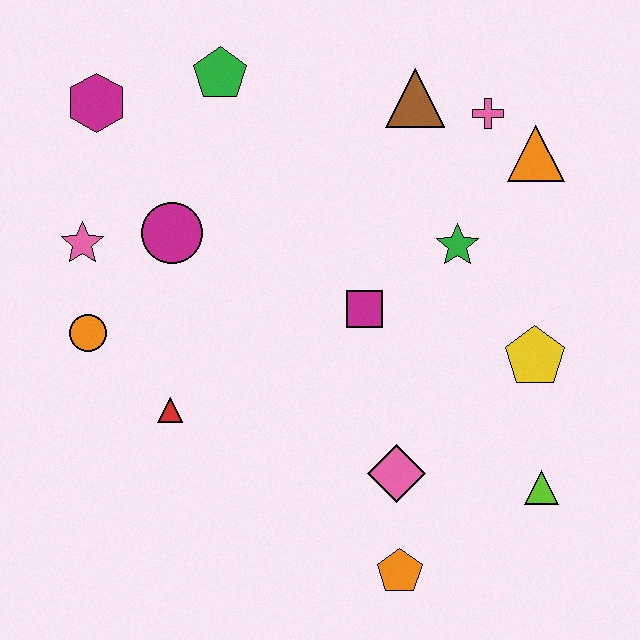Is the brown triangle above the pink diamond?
Yes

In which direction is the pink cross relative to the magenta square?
The pink cross is above the magenta square.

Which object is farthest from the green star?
The magenta hexagon is farthest from the green star.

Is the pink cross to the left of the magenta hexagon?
No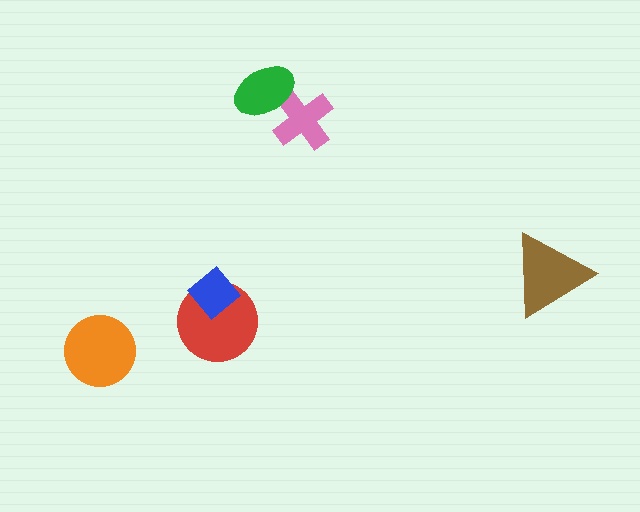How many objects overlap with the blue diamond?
1 object overlaps with the blue diamond.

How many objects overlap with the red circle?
1 object overlaps with the red circle.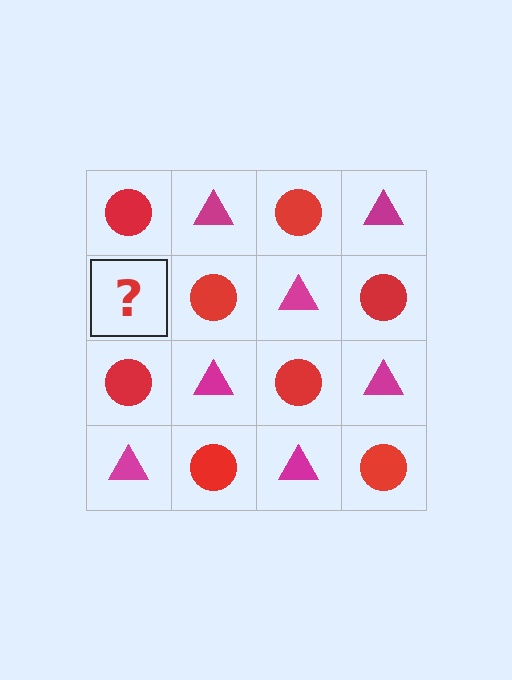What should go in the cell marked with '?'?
The missing cell should contain a magenta triangle.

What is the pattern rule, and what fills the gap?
The rule is that it alternates red circle and magenta triangle in a checkerboard pattern. The gap should be filled with a magenta triangle.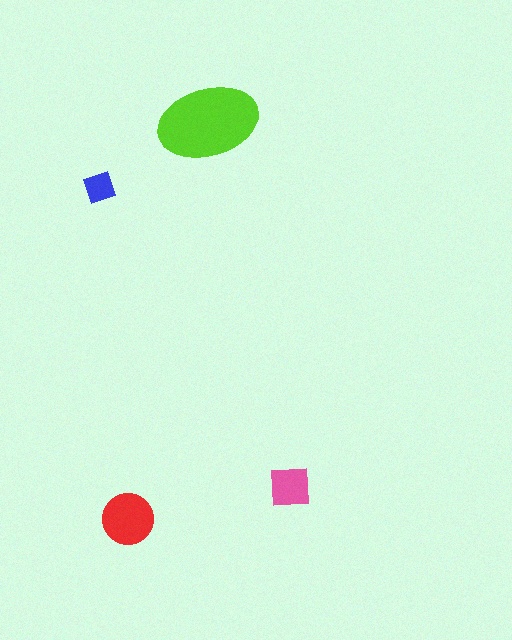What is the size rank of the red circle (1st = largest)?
2nd.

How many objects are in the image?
There are 4 objects in the image.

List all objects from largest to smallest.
The lime ellipse, the red circle, the pink square, the blue square.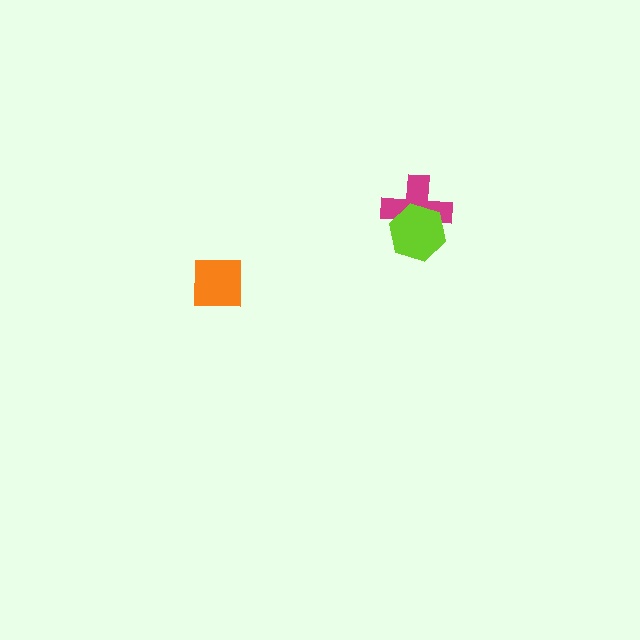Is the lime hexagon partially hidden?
No, no other shape covers it.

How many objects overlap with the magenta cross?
1 object overlaps with the magenta cross.